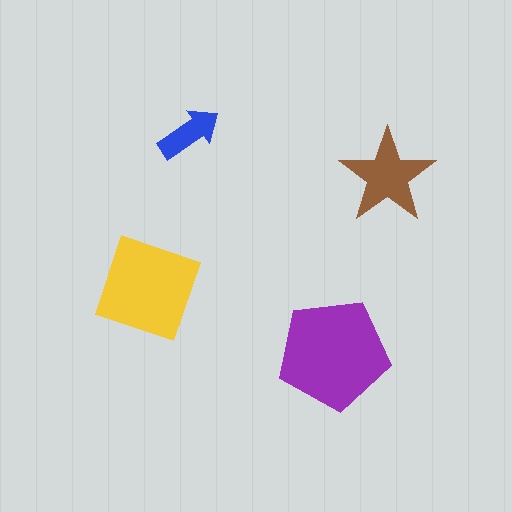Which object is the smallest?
The blue arrow.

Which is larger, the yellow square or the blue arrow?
The yellow square.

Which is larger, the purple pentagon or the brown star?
The purple pentagon.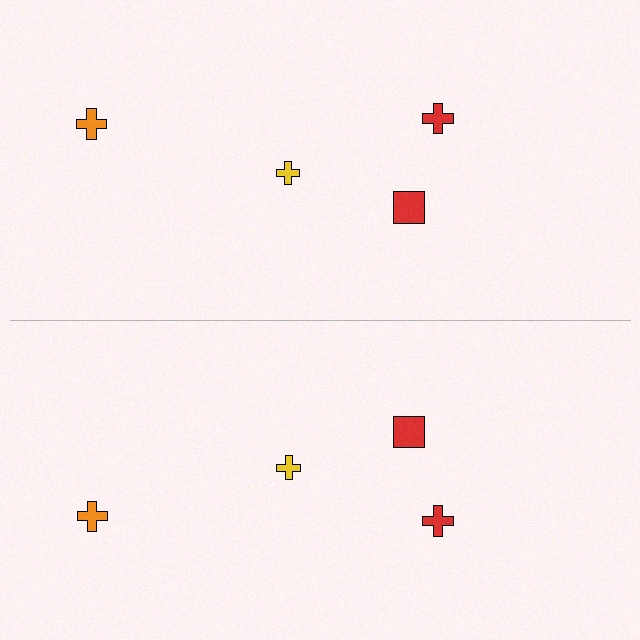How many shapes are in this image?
There are 8 shapes in this image.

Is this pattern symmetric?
Yes, this pattern has bilateral (reflection) symmetry.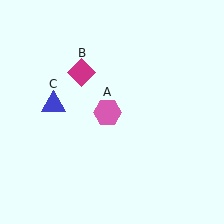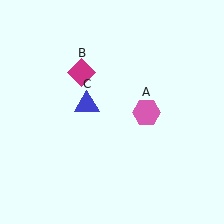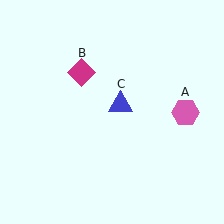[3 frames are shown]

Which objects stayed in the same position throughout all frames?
Magenta diamond (object B) remained stationary.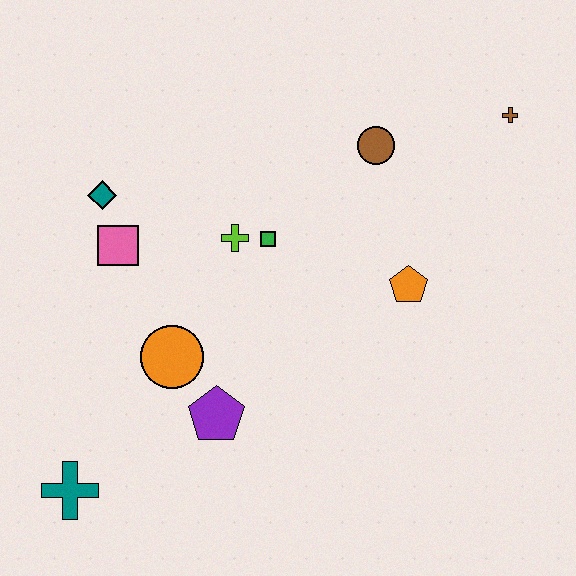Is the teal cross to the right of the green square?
No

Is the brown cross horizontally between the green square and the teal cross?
No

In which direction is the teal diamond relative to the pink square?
The teal diamond is above the pink square.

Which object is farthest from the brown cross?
The teal cross is farthest from the brown cross.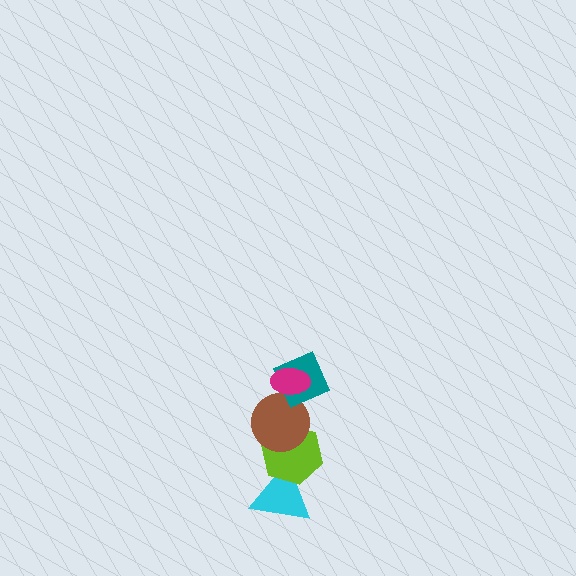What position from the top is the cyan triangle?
The cyan triangle is 5th from the top.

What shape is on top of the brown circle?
The teal diamond is on top of the brown circle.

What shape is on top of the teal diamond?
The magenta ellipse is on top of the teal diamond.